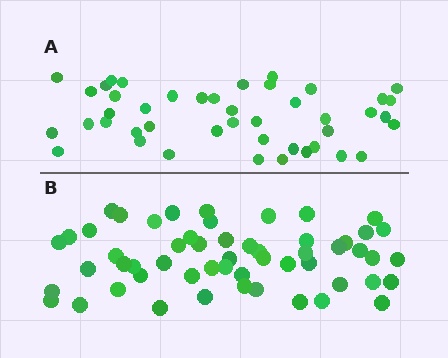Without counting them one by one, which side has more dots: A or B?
Region B (the bottom region) has more dots.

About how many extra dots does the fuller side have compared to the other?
Region B has roughly 12 or so more dots than region A.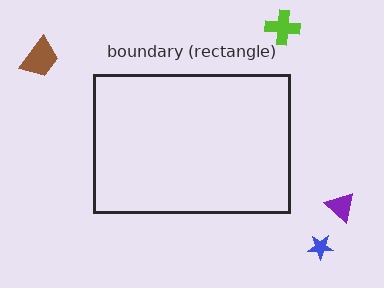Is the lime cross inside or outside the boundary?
Outside.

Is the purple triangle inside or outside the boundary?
Outside.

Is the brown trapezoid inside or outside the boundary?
Outside.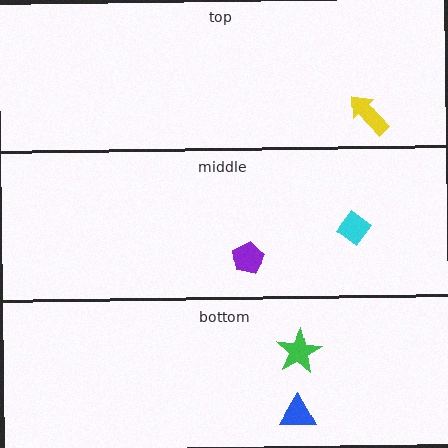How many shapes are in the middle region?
2.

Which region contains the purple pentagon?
The middle region.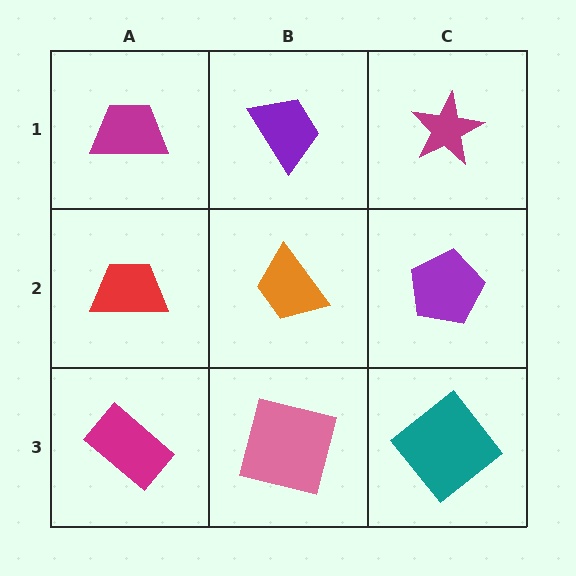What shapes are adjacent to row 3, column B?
An orange trapezoid (row 2, column B), a magenta rectangle (row 3, column A), a teal diamond (row 3, column C).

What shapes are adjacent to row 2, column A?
A magenta trapezoid (row 1, column A), a magenta rectangle (row 3, column A), an orange trapezoid (row 2, column B).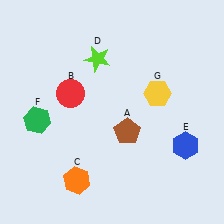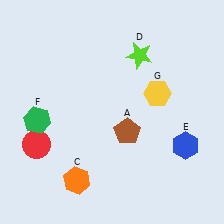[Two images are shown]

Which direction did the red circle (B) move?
The red circle (B) moved down.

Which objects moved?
The objects that moved are: the red circle (B), the lime star (D).